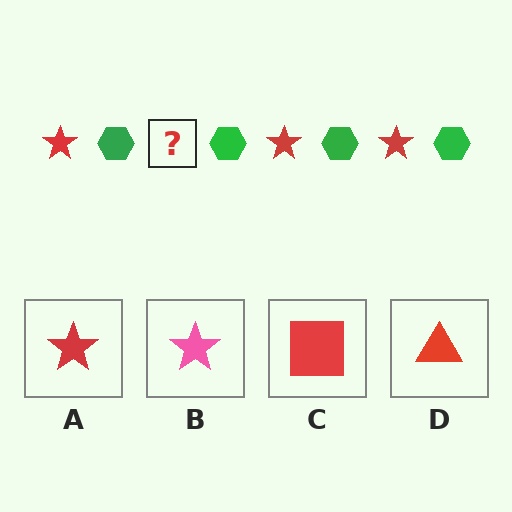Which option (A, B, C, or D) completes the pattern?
A.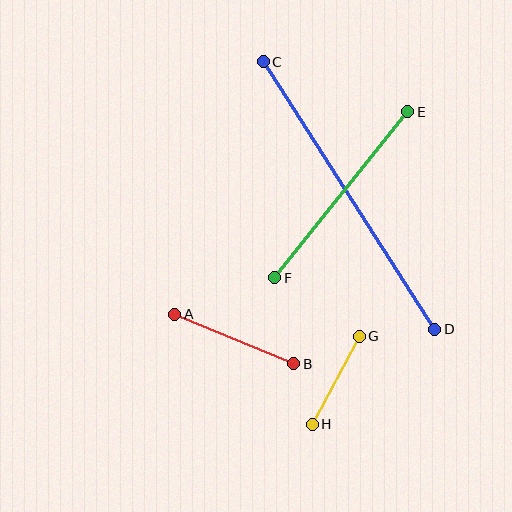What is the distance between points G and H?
The distance is approximately 100 pixels.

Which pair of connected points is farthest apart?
Points C and D are farthest apart.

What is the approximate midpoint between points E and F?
The midpoint is at approximately (341, 195) pixels.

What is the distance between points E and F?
The distance is approximately 213 pixels.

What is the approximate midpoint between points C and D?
The midpoint is at approximately (349, 196) pixels.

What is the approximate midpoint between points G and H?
The midpoint is at approximately (336, 380) pixels.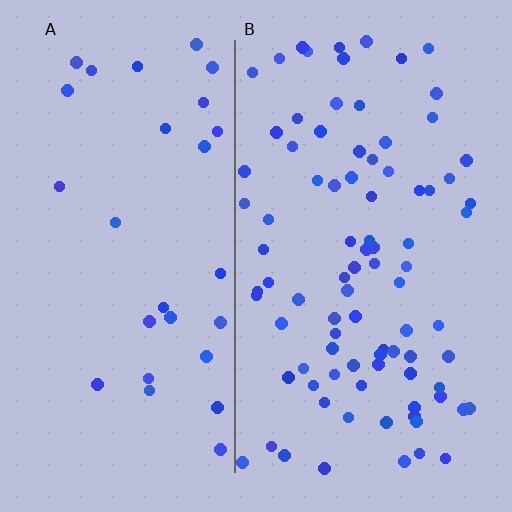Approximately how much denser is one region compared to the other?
Approximately 3.1× — region B over region A.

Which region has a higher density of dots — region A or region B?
B (the right).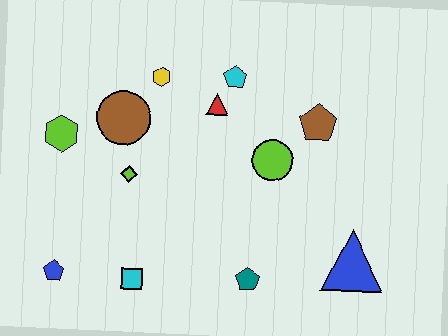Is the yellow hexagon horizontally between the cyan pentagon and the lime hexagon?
Yes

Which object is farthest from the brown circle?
The blue triangle is farthest from the brown circle.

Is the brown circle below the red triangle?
Yes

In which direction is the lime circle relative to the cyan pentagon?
The lime circle is below the cyan pentagon.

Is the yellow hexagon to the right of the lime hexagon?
Yes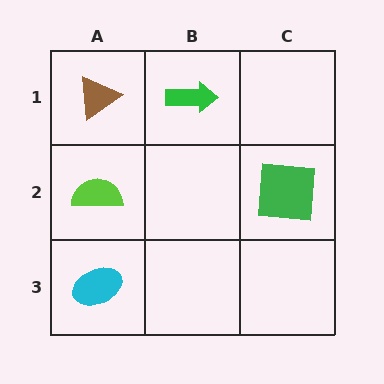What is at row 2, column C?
A green square.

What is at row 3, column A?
A cyan ellipse.